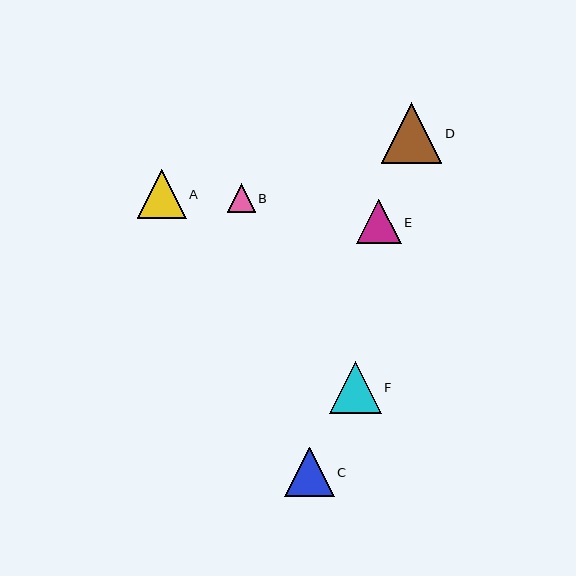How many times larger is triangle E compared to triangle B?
Triangle E is approximately 1.6 times the size of triangle B.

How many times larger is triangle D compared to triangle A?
Triangle D is approximately 1.2 times the size of triangle A.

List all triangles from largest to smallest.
From largest to smallest: D, F, C, A, E, B.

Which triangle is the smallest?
Triangle B is the smallest with a size of approximately 28 pixels.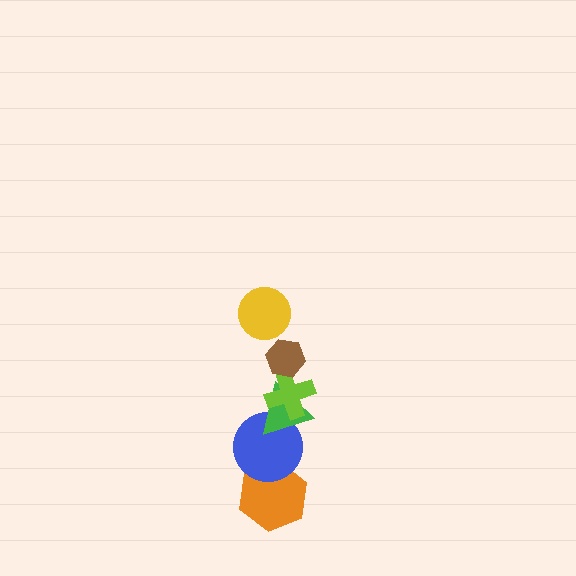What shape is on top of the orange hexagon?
The blue circle is on top of the orange hexagon.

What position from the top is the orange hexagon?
The orange hexagon is 6th from the top.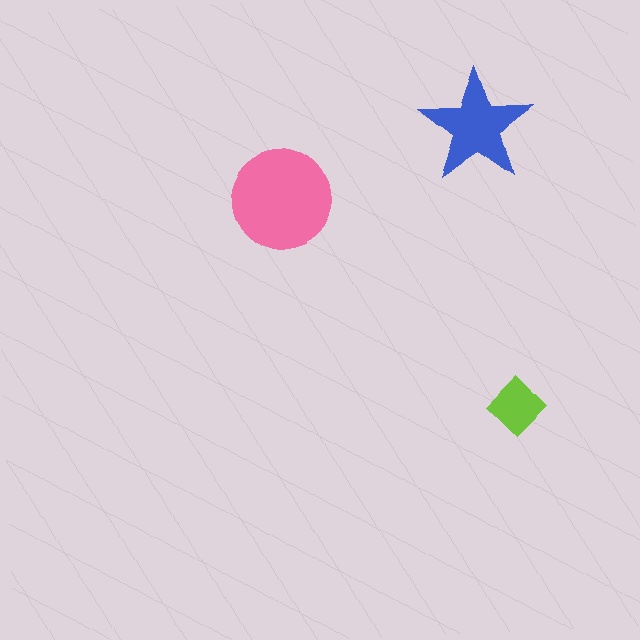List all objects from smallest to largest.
The lime diamond, the blue star, the pink circle.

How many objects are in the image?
There are 3 objects in the image.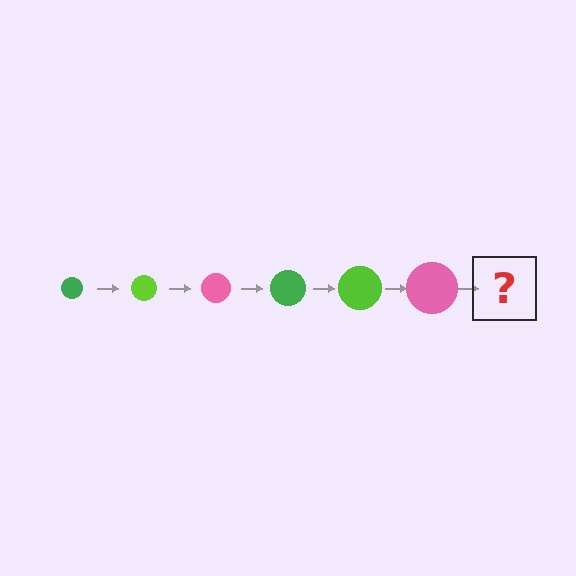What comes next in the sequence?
The next element should be a green circle, larger than the previous one.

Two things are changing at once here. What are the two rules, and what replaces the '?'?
The two rules are that the circle grows larger each step and the color cycles through green, lime, and pink. The '?' should be a green circle, larger than the previous one.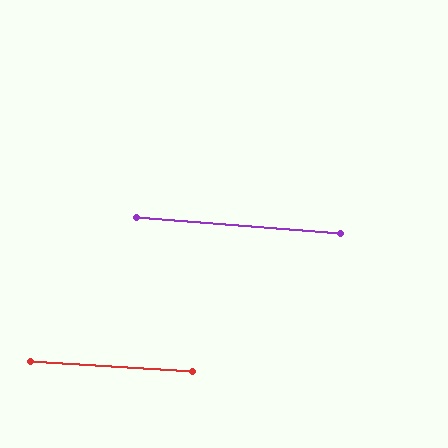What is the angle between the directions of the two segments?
Approximately 1 degree.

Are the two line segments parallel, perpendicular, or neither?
Parallel — their directions differ by only 1.1°.